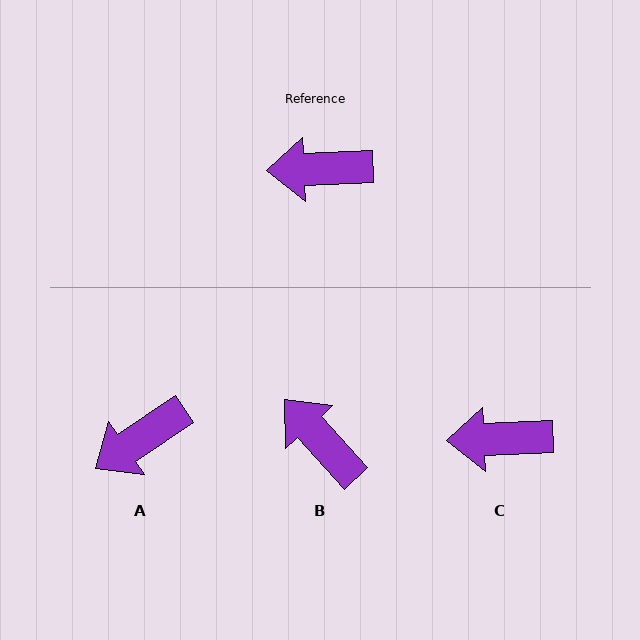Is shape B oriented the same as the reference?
No, it is off by about 50 degrees.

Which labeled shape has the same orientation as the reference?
C.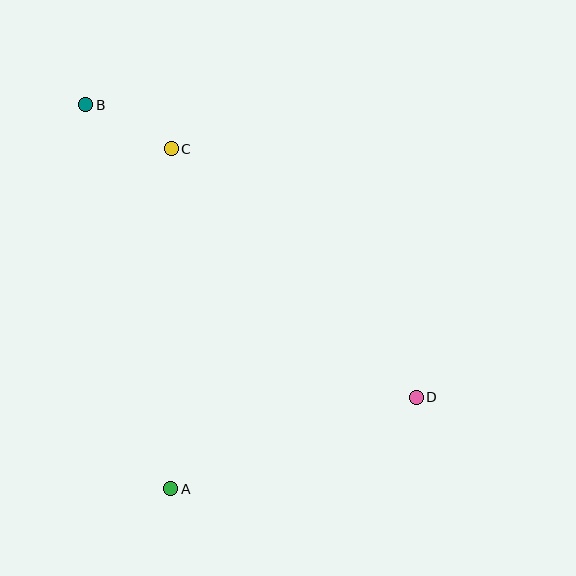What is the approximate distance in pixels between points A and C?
The distance between A and C is approximately 340 pixels.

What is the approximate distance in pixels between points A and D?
The distance between A and D is approximately 262 pixels.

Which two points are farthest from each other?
Points B and D are farthest from each other.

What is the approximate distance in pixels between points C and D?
The distance between C and D is approximately 349 pixels.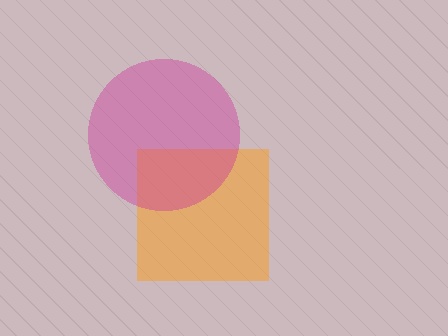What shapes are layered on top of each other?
The layered shapes are: an orange square, a magenta circle.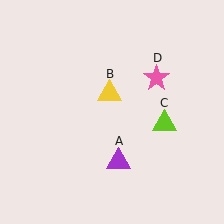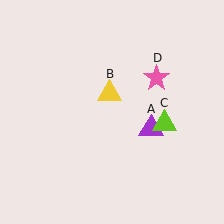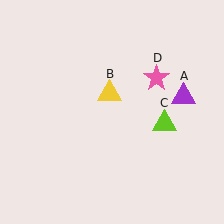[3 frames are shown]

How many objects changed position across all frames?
1 object changed position: purple triangle (object A).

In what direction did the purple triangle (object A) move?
The purple triangle (object A) moved up and to the right.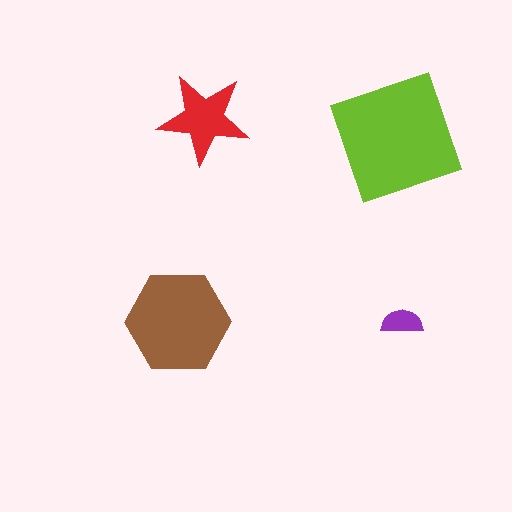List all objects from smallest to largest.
The purple semicircle, the red star, the brown hexagon, the lime square.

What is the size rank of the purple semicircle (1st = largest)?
4th.